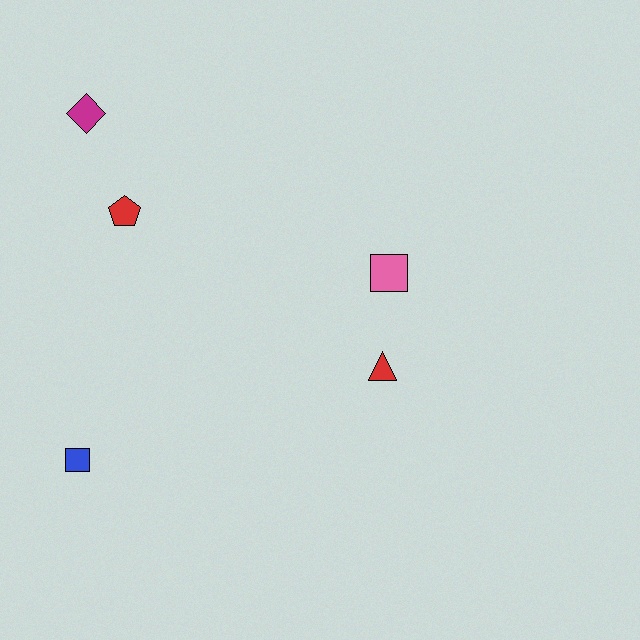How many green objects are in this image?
There are no green objects.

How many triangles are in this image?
There is 1 triangle.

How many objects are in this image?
There are 5 objects.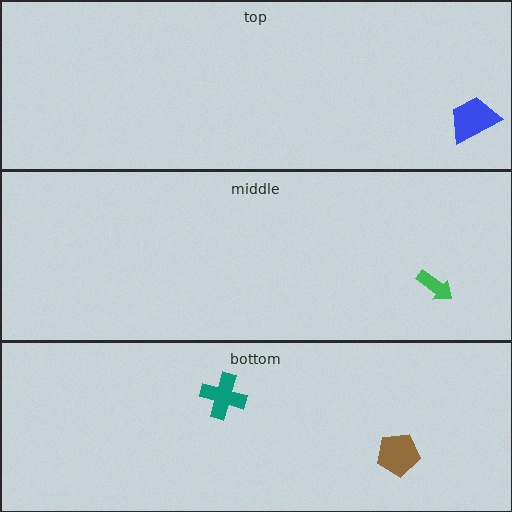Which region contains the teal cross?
The bottom region.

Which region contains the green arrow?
The middle region.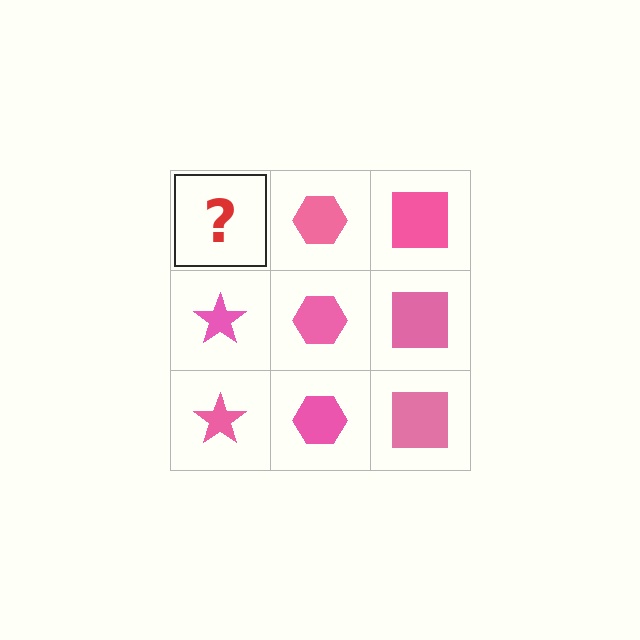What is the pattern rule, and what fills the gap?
The rule is that each column has a consistent shape. The gap should be filled with a pink star.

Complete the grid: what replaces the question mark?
The question mark should be replaced with a pink star.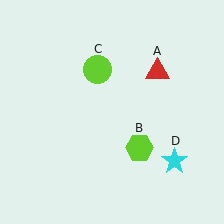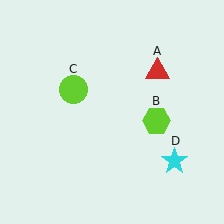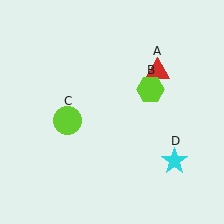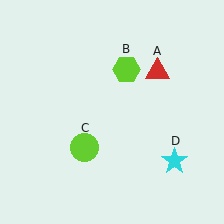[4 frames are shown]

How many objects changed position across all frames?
2 objects changed position: lime hexagon (object B), lime circle (object C).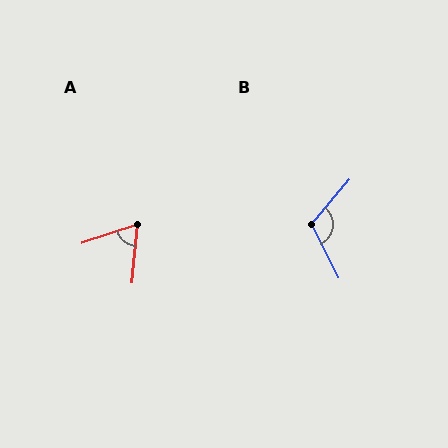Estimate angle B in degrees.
Approximately 114 degrees.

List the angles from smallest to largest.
A (66°), B (114°).